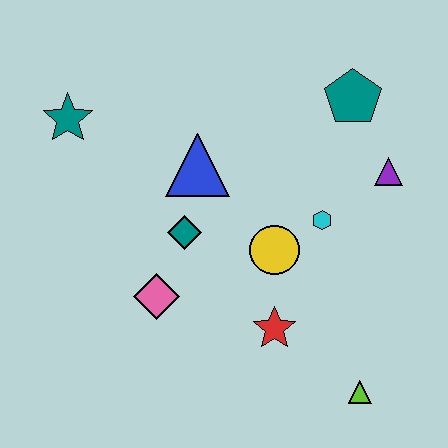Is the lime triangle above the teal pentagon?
No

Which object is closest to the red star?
The yellow circle is closest to the red star.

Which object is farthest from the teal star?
The lime triangle is farthest from the teal star.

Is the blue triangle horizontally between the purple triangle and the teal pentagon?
No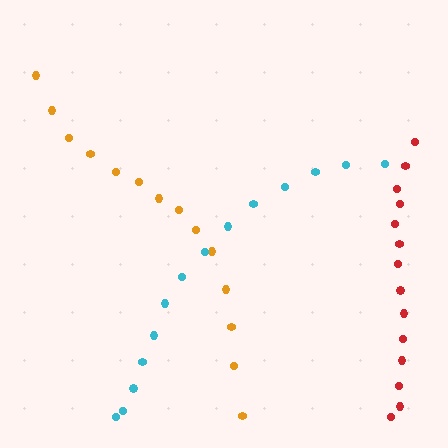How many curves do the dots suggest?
There are 3 distinct paths.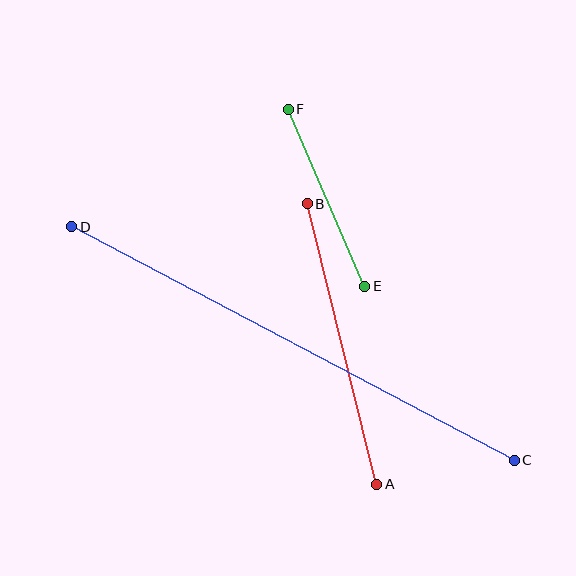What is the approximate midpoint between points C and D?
The midpoint is at approximately (293, 343) pixels.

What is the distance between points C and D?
The distance is approximately 500 pixels.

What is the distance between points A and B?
The distance is approximately 289 pixels.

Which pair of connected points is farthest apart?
Points C and D are farthest apart.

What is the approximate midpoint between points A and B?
The midpoint is at approximately (342, 344) pixels.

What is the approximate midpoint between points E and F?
The midpoint is at approximately (327, 198) pixels.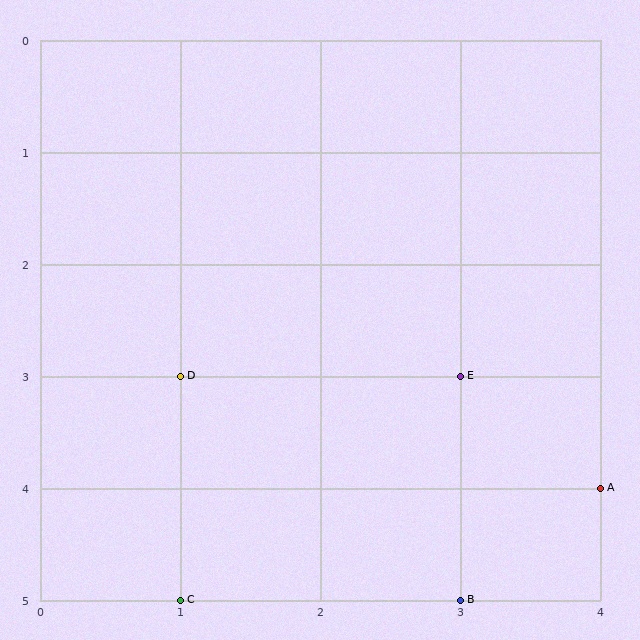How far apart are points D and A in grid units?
Points D and A are 3 columns and 1 row apart (about 3.2 grid units diagonally).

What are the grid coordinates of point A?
Point A is at grid coordinates (4, 4).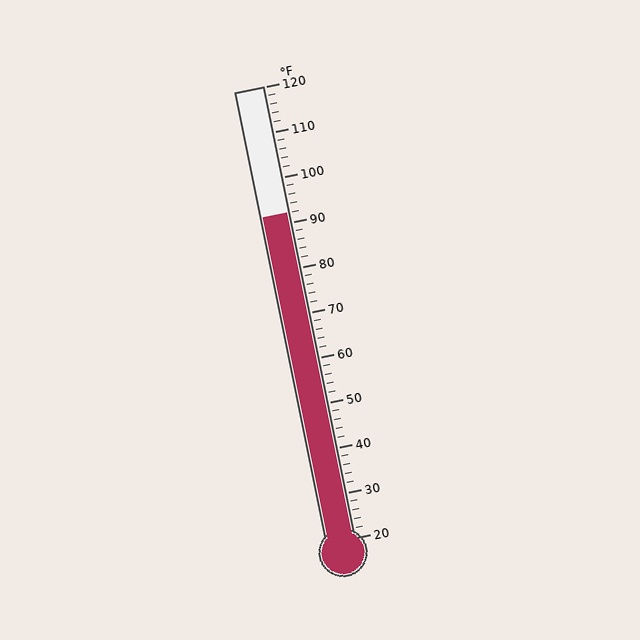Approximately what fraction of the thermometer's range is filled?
The thermometer is filled to approximately 70% of its range.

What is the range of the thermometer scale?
The thermometer scale ranges from 20°F to 120°F.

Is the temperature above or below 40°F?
The temperature is above 40°F.